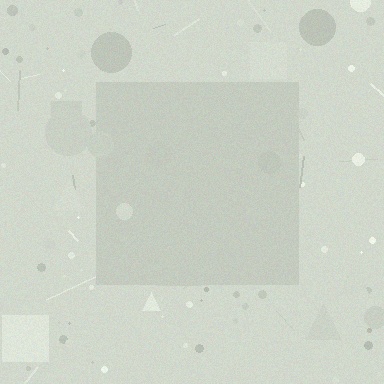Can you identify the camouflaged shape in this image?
The camouflaged shape is a square.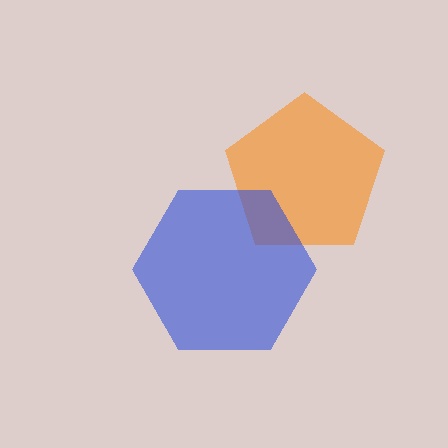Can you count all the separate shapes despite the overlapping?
Yes, there are 2 separate shapes.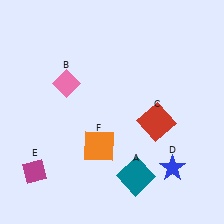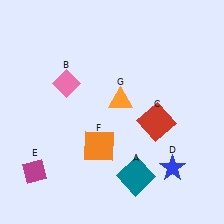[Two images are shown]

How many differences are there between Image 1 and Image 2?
There is 1 difference between the two images.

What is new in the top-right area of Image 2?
An orange triangle (G) was added in the top-right area of Image 2.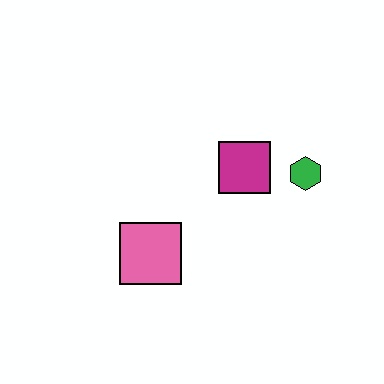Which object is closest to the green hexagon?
The magenta square is closest to the green hexagon.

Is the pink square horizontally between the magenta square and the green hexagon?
No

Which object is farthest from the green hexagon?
The pink square is farthest from the green hexagon.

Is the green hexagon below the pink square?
No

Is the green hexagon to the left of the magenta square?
No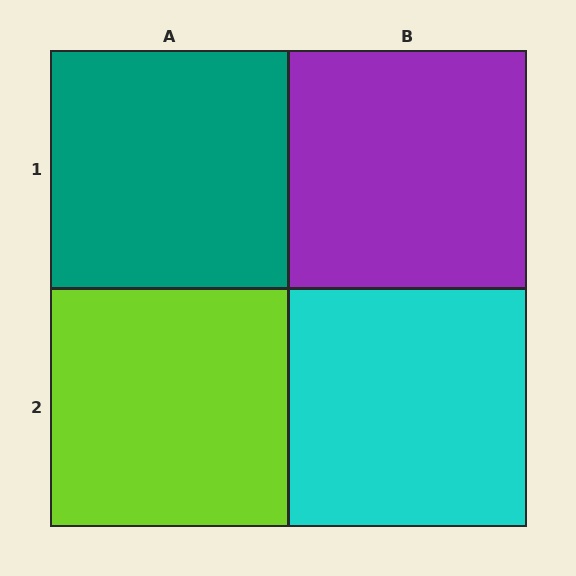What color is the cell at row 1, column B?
Purple.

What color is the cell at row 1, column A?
Teal.